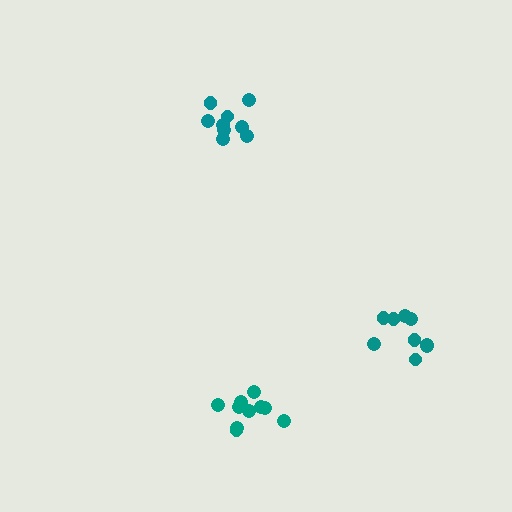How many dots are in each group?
Group 1: 11 dots, Group 2: 10 dots, Group 3: 9 dots (30 total).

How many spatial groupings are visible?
There are 3 spatial groupings.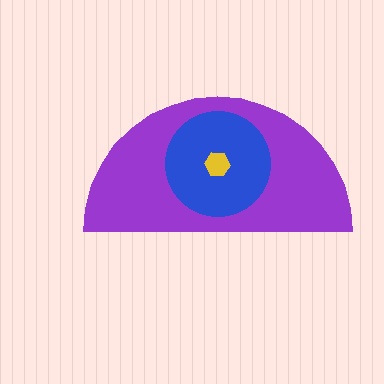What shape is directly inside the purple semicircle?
The blue circle.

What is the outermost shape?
The purple semicircle.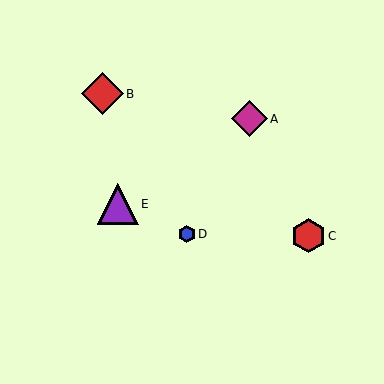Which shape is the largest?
The red diamond (labeled B) is the largest.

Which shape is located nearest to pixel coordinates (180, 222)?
The blue hexagon (labeled D) at (187, 234) is nearest to that location.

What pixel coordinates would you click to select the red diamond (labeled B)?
Click at (102, 94) to select the red diamond B.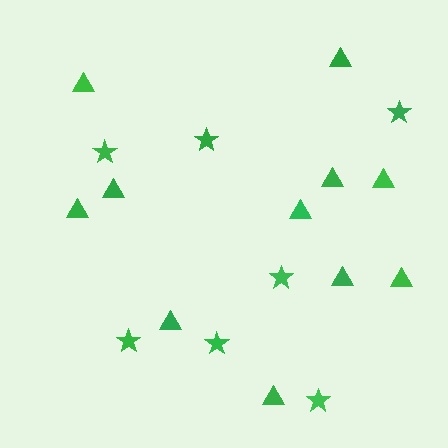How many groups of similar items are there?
There are 2 groups: one group of stars (7) and one group of triangles (11).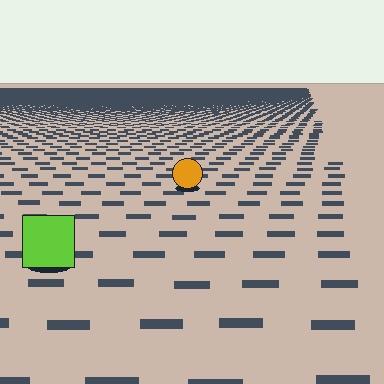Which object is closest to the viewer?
The lime square is closest. The texture marks near it are larger and more spread out.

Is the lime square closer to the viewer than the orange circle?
Yes. The lime square is closer — you can tell from the texture gradient: the ground texture is coarser near it.